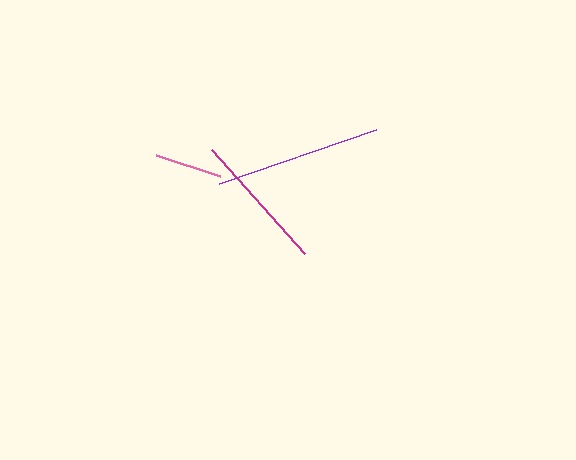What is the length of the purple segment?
The purple segment is approximately 167 pixels long.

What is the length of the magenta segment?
The magenta segment is approximately 140 pixels long.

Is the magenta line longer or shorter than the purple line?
The purple line is longer than the magenta line.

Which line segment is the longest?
The purple line is the longest at approximately 167 pixels.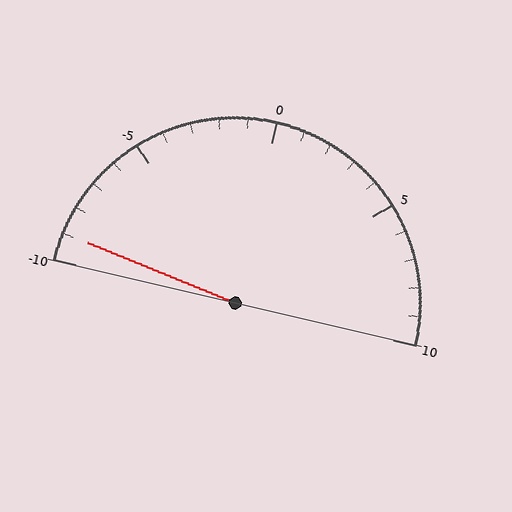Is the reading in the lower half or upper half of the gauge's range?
The reading is in the lower half of the range (-10 to 10).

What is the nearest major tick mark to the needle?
The nearest major tick mark is -10.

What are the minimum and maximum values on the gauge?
The gauge ranges from -10 to 10.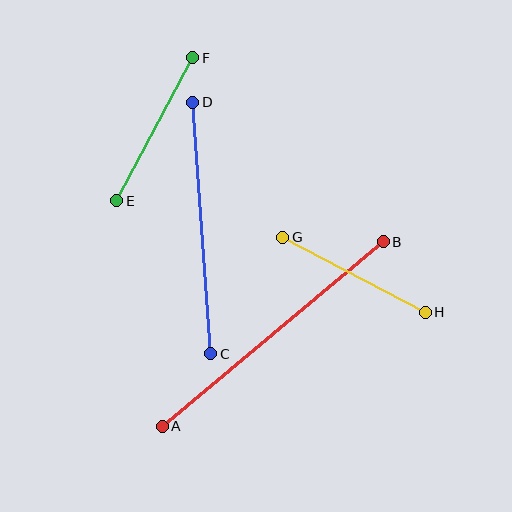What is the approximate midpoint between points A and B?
The midpoint is at approximately (273, 334) pixels.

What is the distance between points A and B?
The distance is approximately 288 pixels.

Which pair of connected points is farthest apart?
Points A and B are farthest apart.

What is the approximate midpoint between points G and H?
The midpoint is at approximately (354, 275) pixels.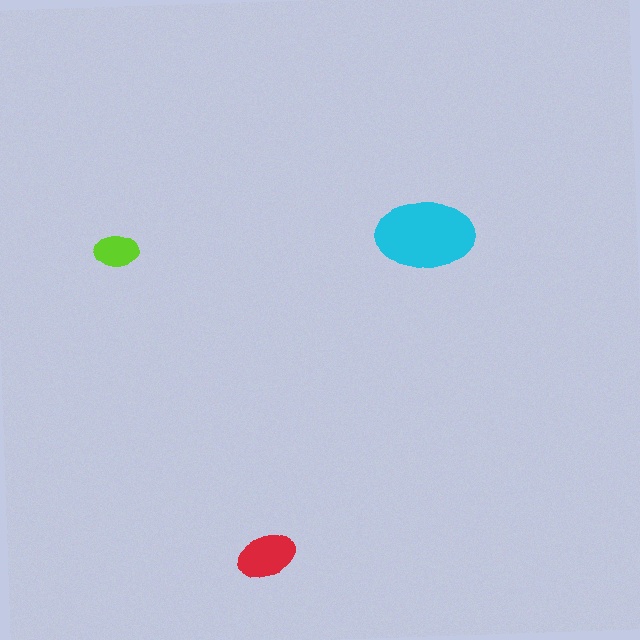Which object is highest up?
The cyan ellipse is topmost.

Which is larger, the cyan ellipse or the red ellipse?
The cyan one.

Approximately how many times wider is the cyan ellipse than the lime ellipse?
About 2 times wider.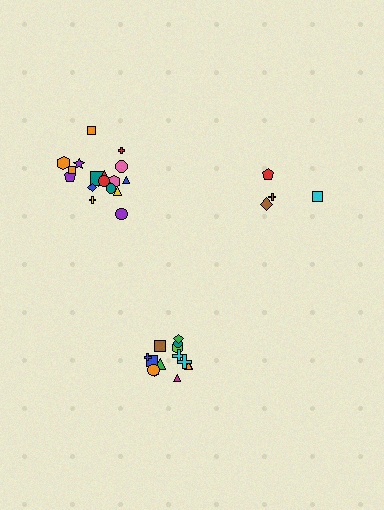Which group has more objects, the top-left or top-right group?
The top-left group.